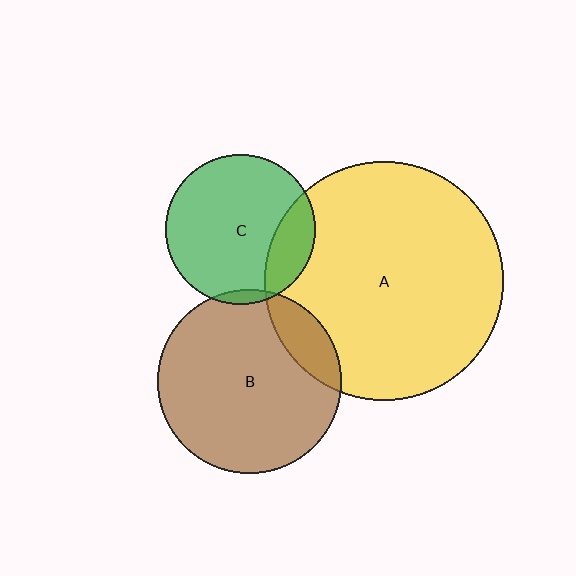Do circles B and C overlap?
Yes.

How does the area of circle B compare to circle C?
Approximately 1.5 times.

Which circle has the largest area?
Circle A (yellow).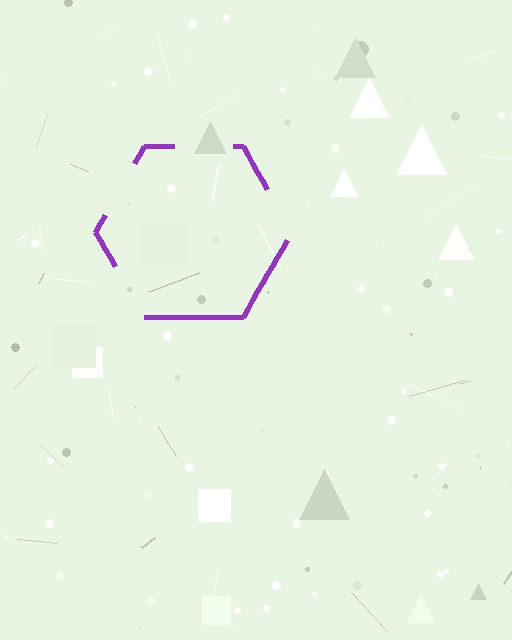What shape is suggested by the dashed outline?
The dashed outline suggests a hexagon.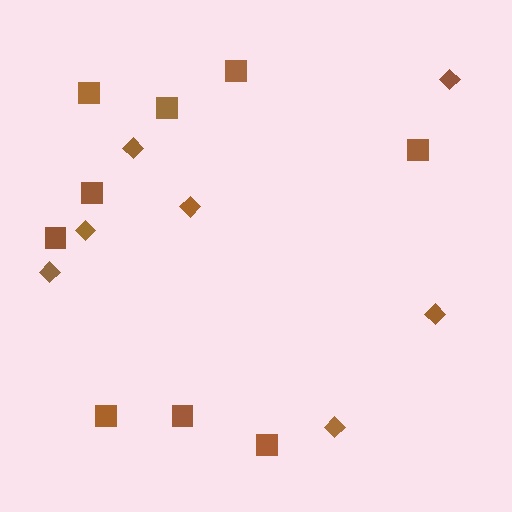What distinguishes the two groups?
There are 2 groups: one group of diamonds (7) and one group of squares (9).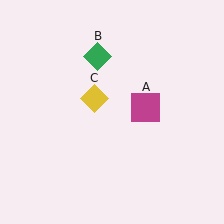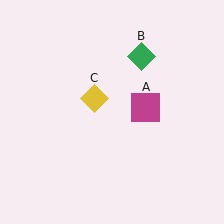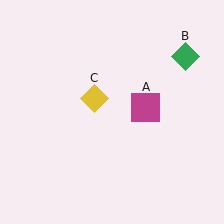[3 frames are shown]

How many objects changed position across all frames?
1 object changed position: green diamond (object B).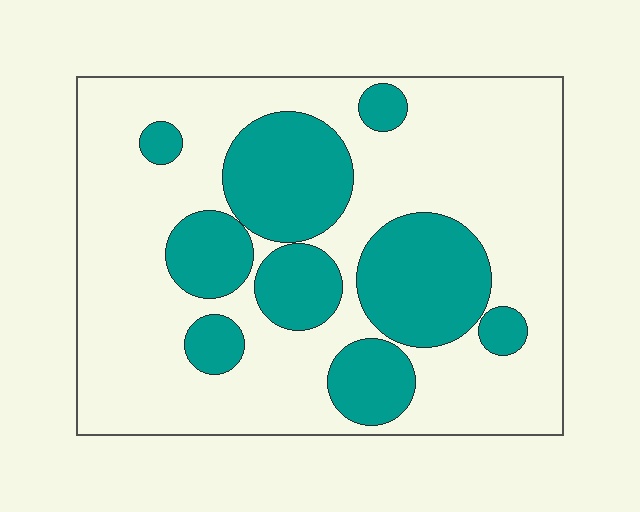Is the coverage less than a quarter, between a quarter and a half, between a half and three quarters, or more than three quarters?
Between a quarter and a half.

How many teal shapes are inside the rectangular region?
9.